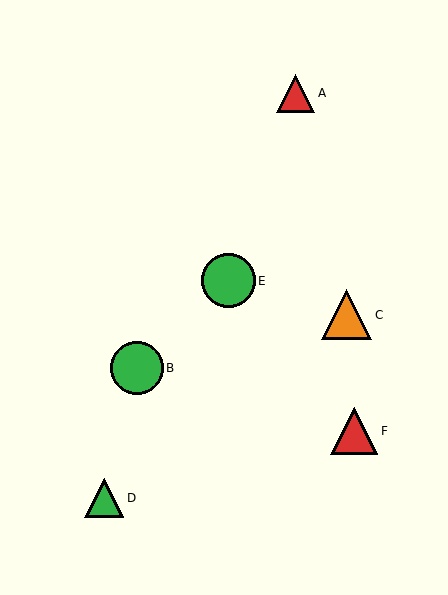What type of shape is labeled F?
Shape F is a red triangle.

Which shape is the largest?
The green circle (labeled E) is the largest.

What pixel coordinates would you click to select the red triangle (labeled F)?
Click at (354, 431) to select the red triangle F.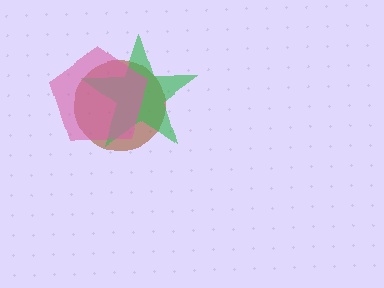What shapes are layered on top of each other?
The layered shapes are: a brown circle, a green star, a pink pentagon.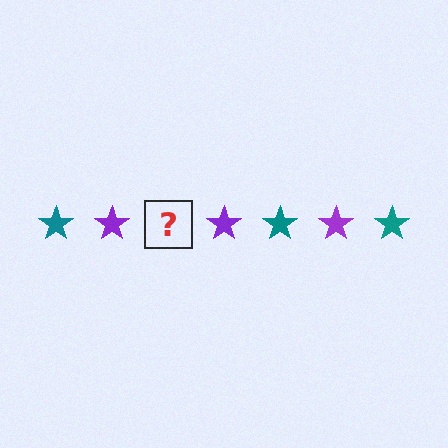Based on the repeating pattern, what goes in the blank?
The blank should be a teal star.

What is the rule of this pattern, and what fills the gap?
The rule is that the pattern cycles through teal, purple stars. The gap should be filled with a teal star.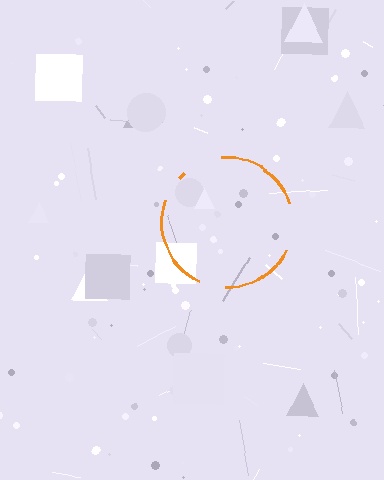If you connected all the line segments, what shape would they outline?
They would outline a circle.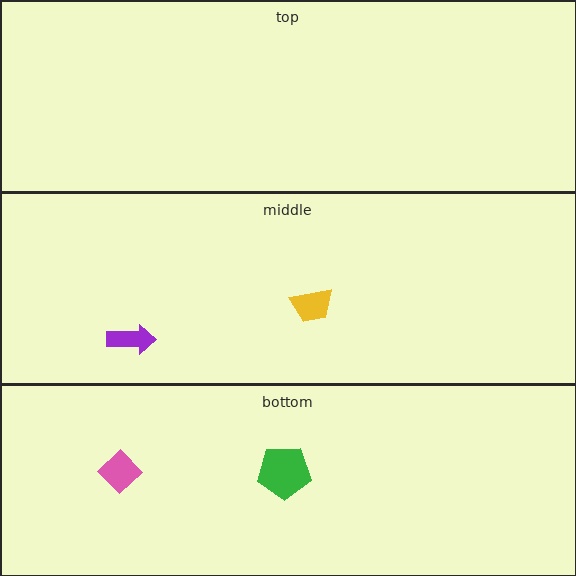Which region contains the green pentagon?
The bottom region.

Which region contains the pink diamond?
The bottom region.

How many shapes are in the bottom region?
2.